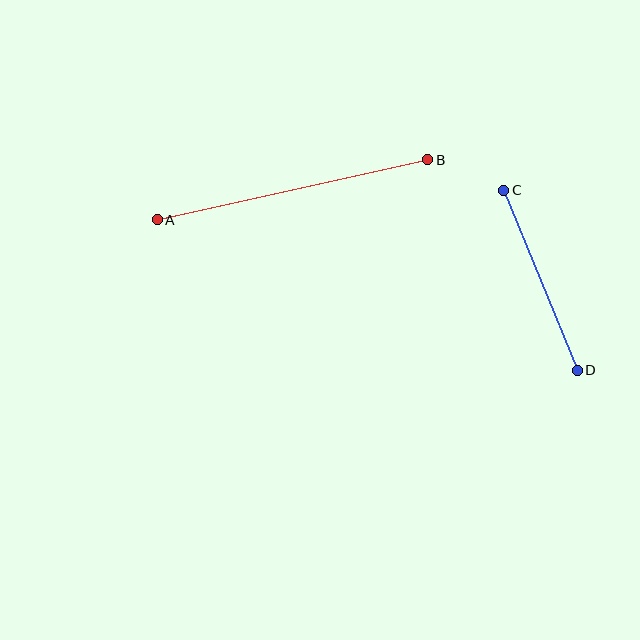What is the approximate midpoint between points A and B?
The midpoint is at approximately (293, 190) pixels.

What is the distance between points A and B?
The distance is approximately 277 pixels.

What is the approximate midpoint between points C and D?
The midpoint is at approximately (541, 280) pixels.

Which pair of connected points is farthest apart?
Points A and B are farthest apart.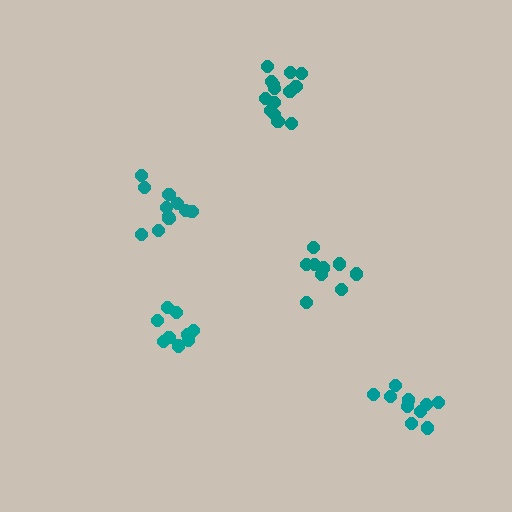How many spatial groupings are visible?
There are 5 spatial groupings.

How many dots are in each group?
Group 1: 9 dots, Group 2: 14 dots, Group 3: 10 dots, Group 4: 11 dots, Group 5: 9 dots (53 total).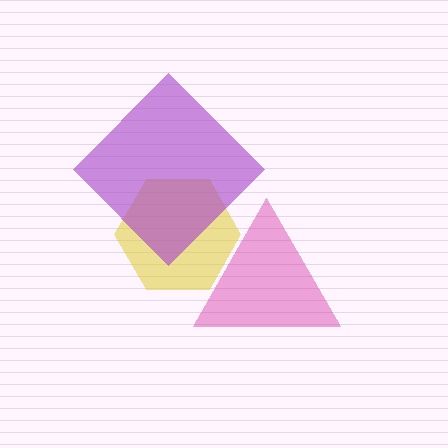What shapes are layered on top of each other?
The layered shapes are: a yellow hexagon, a magenta triangle, a purple diamond.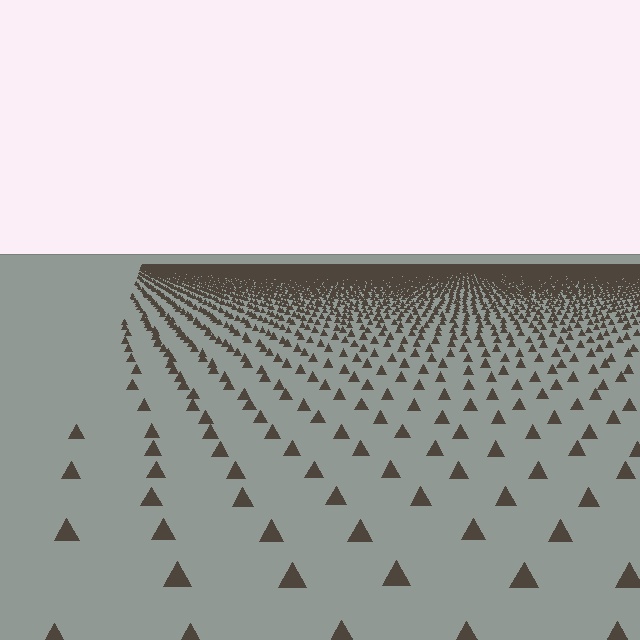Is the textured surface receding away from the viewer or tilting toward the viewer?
The surface is receding away from the viewer. Texture elements get smaller and denser toward the top.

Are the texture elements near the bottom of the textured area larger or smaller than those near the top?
Larger. Near the bottom, elements are closer to the viewer and appear at a bigger on-screen size.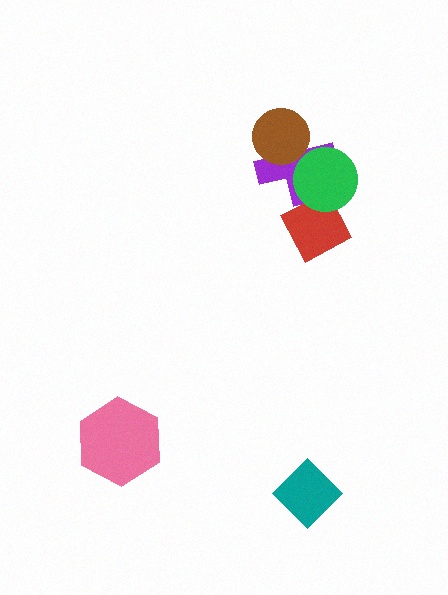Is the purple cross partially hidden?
Yes, it is partially covered by another shape.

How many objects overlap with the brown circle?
1 object overlaps with the brown circle.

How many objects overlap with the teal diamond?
0 objects overlap with the teal diamond.